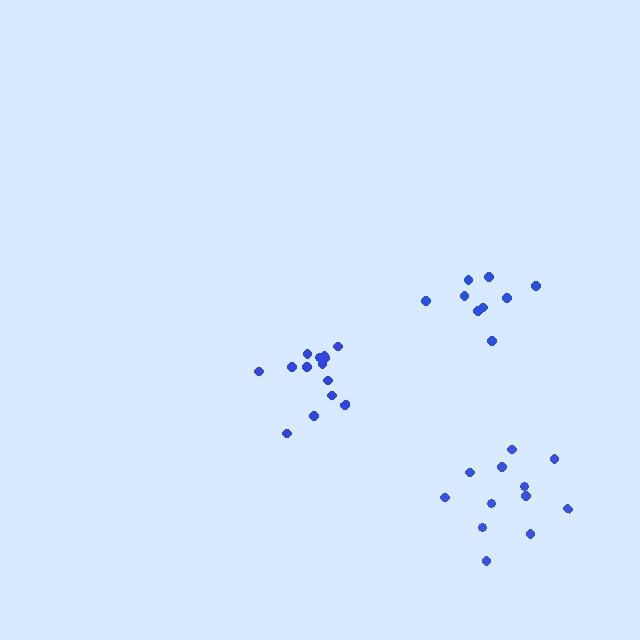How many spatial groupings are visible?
There are 3 spatial groupings.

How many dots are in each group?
Group 1: 12 dots, Group 2: 9 dots, Group 3: 14 dots (35 total).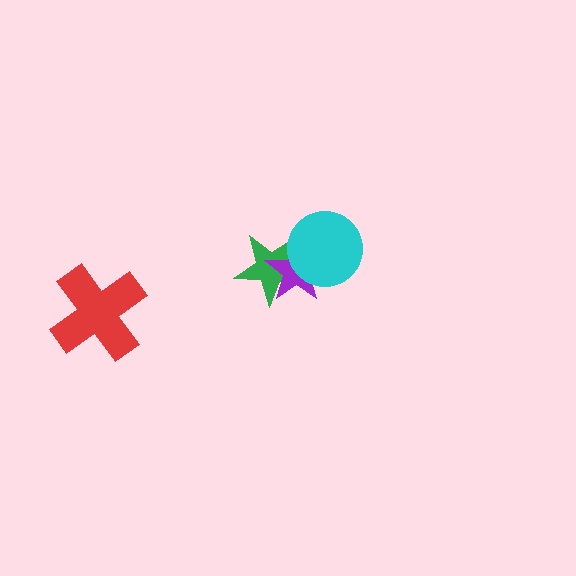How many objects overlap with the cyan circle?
2 objects overlap with the cyan circle.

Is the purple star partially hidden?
Yes, it is partially covered by another shape.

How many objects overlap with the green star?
2 objects overlap with the green star.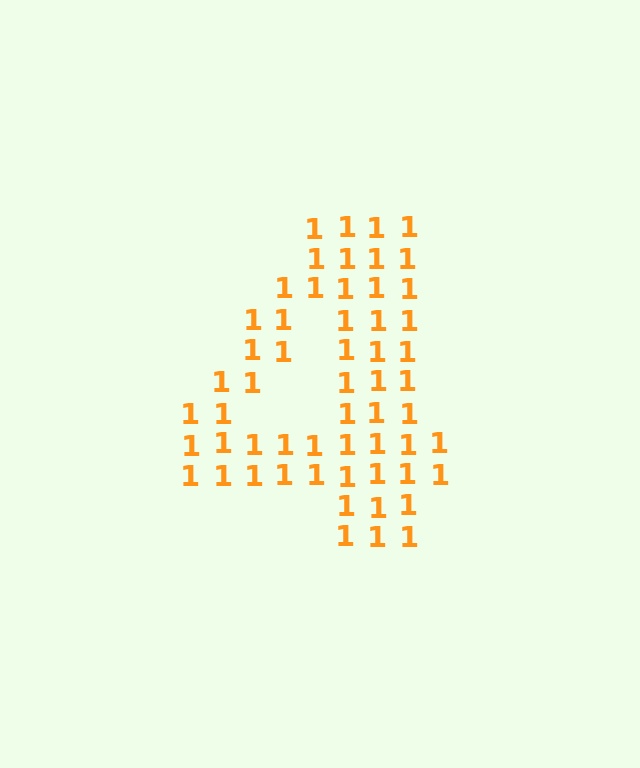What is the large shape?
The large shape is the digit 4.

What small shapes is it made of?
It is made of small digit 1's.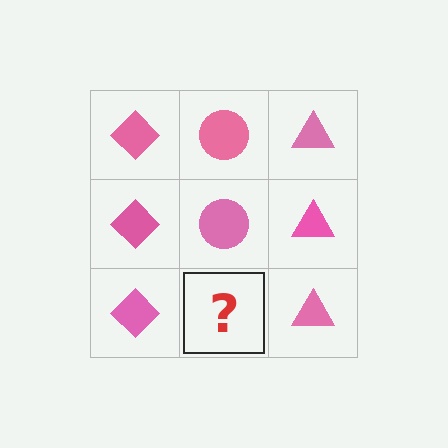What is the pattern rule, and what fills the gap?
The rule is that each column has a consistent shape. The gap should be filled with a pink circle.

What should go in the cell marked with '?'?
The missing cell should contain a pink circle.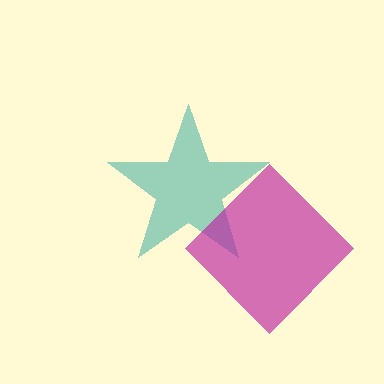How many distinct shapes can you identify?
There are 2 distinct shapes: a teal star, a magenta diamond.